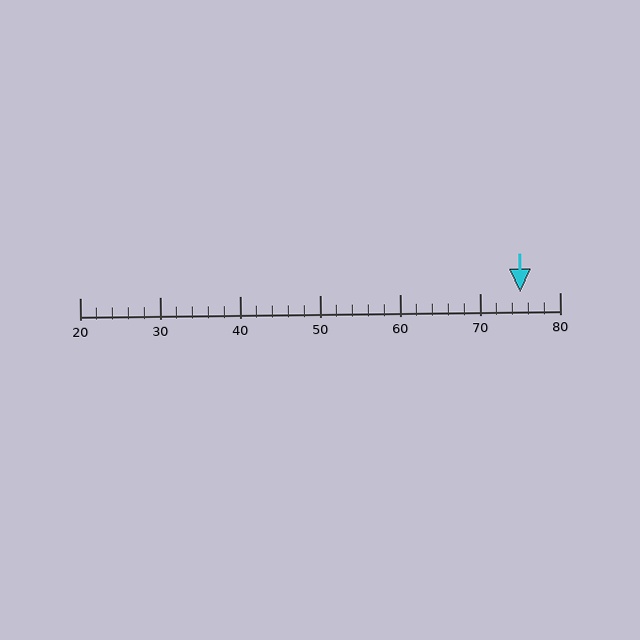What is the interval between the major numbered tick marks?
The major tick marks are spaced 10 units apart.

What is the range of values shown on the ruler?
The ruler shows values from 20 to 80.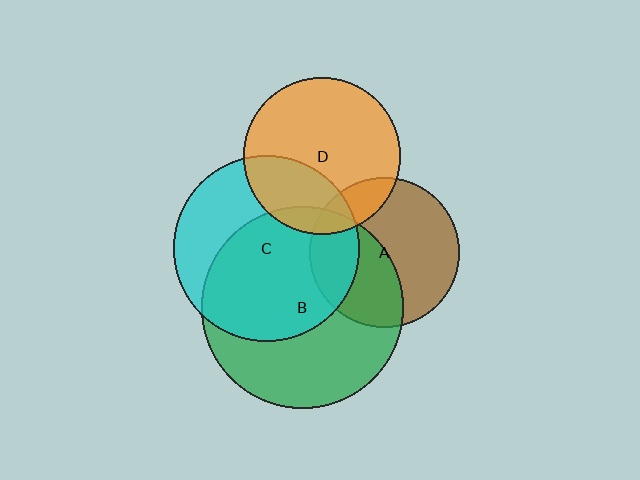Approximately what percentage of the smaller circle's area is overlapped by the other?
Approximately 10%.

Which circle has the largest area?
Circle B (green).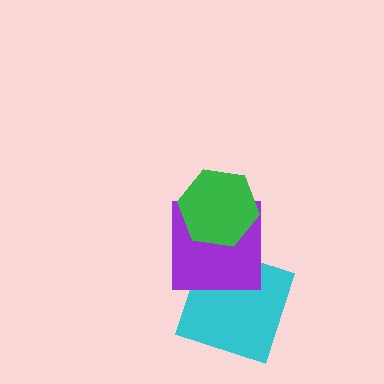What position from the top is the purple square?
The purple square is 2nd from the top.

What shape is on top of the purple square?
The green hexagon is on top of the purple square.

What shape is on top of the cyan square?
The purple square is on top of the cyan square.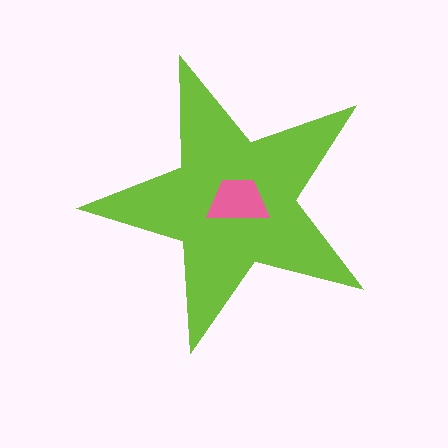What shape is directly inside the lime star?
The pink trapezoid.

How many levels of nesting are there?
2.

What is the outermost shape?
The lime star.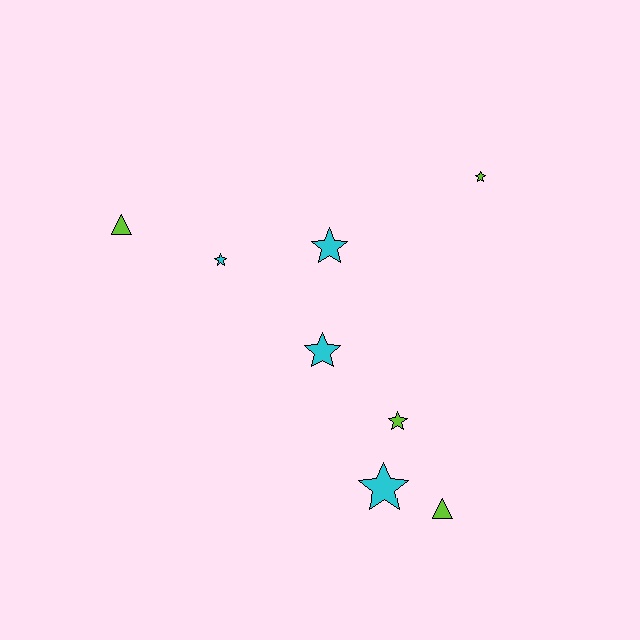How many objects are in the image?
There are 8 objects.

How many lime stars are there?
There are 2 lime stars.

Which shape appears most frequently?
Star, with 6 objects.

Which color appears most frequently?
Lime, with 4 objects.